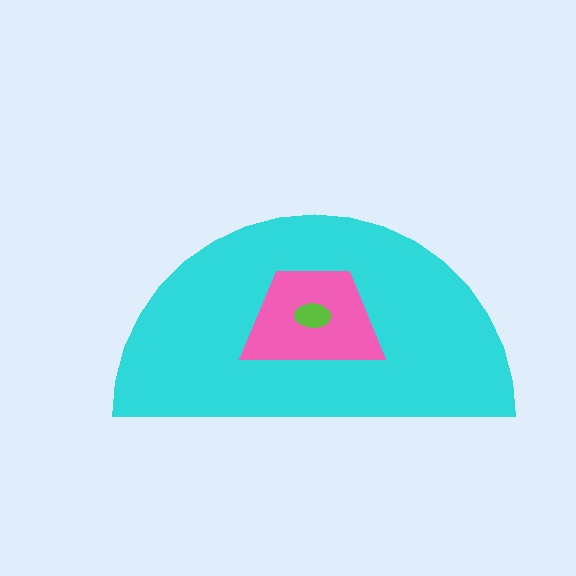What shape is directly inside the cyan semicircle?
The pink trapezoid.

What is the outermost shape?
The cyan semicircle.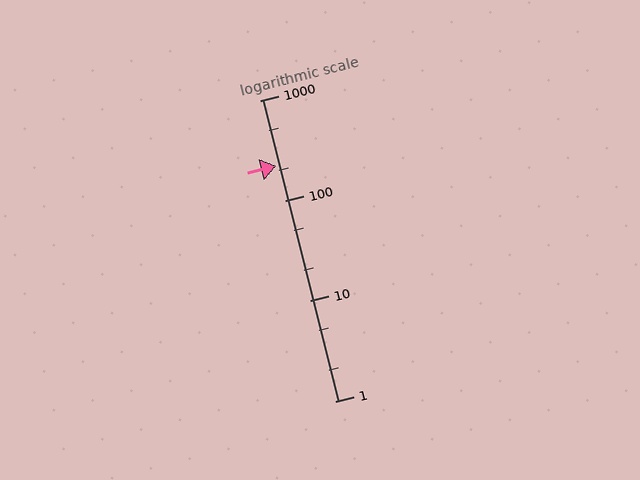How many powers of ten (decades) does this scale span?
The scale spans 3 decades, from 1 to 1000.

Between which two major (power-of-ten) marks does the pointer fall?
The pointer is between 100 and 1000.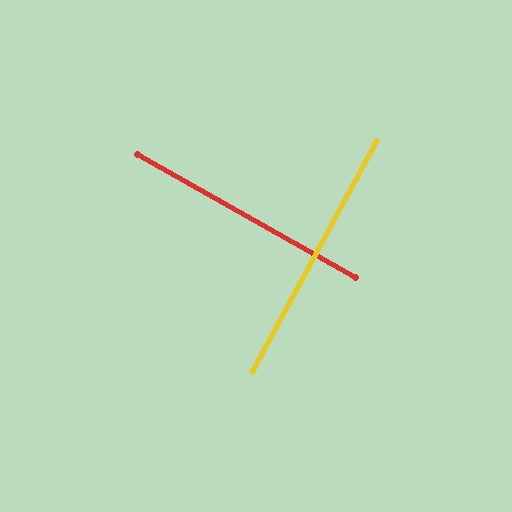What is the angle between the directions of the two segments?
Approximately 89 degrees.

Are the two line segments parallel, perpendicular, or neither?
Perpendicular — they meet at approximately 89°.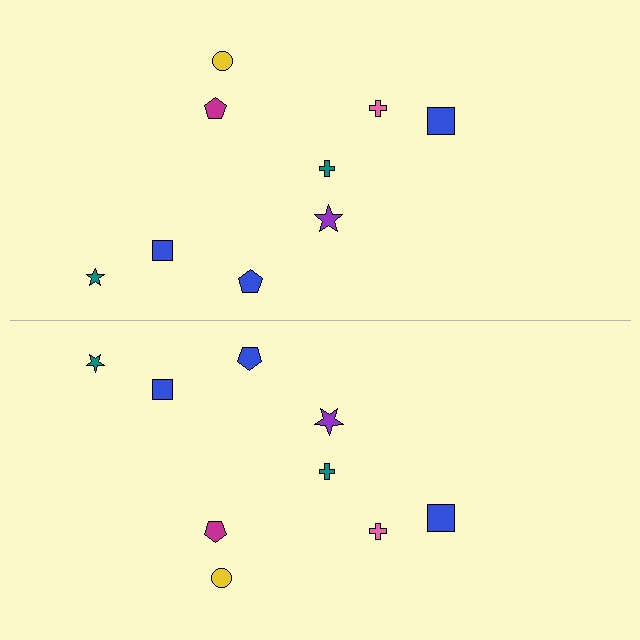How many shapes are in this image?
There are 18 shapes in this image.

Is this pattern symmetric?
Yes, this pattern has bilateral (reflection) symmetry.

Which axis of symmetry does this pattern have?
The pattern has a horizontal axis of symmetry running through the center of the image.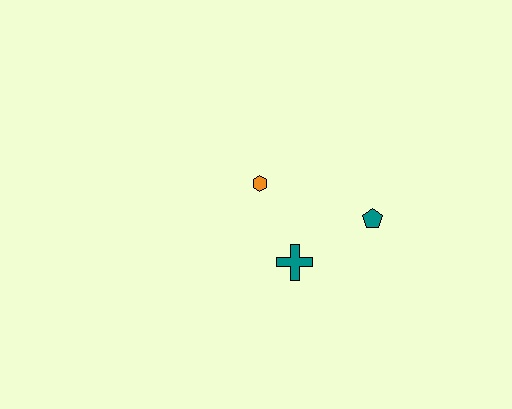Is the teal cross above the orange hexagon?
No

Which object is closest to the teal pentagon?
The teal cross is closest to the teal pentagon.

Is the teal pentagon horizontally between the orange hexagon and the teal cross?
No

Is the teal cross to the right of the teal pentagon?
No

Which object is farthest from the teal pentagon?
The orange hexagon is farthest from the teal pentagon.